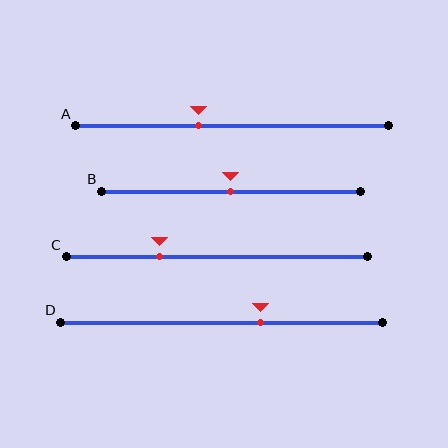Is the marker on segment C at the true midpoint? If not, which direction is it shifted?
No, the marker on segment C is shifted to the left by about 19% of the segment length.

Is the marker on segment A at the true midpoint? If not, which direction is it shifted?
No, the marker on segment A is shifted to the left by about 11% of the segment length.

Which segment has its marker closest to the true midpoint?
Segment B has its marker closest to the true midpoint.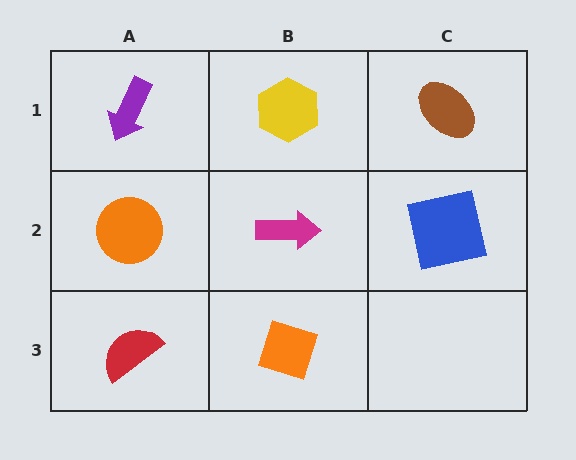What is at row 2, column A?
An orange circle.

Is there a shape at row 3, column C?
No, that cell is empty.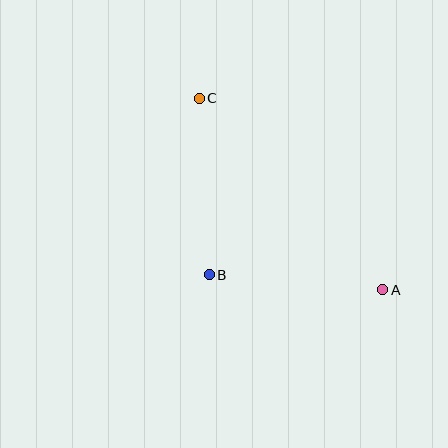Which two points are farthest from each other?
Points A and C are farthest from each other.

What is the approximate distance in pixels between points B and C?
The distance between B and C is approximately 177 pixels.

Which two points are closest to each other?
Points A and B are closest to each other.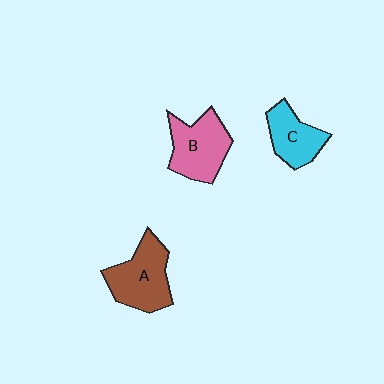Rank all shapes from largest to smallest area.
From largest to smallest: A (brown), B (pink), C (cyan).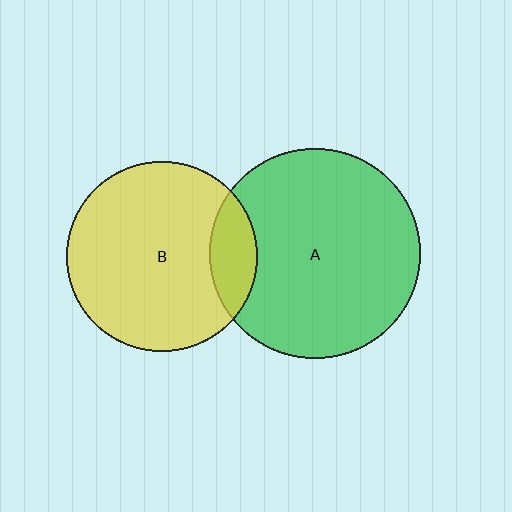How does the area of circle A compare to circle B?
Approximately 1.2 times.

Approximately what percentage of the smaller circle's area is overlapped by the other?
Approximately 15%.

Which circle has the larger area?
Circle A (green).